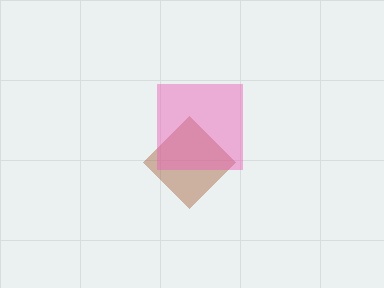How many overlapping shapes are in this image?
There are 2 overlapping shapes in the image.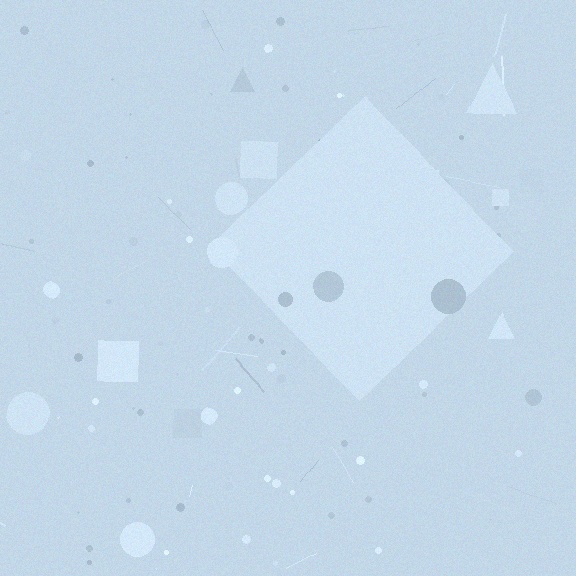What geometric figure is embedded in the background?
A diamond is embedded in the background.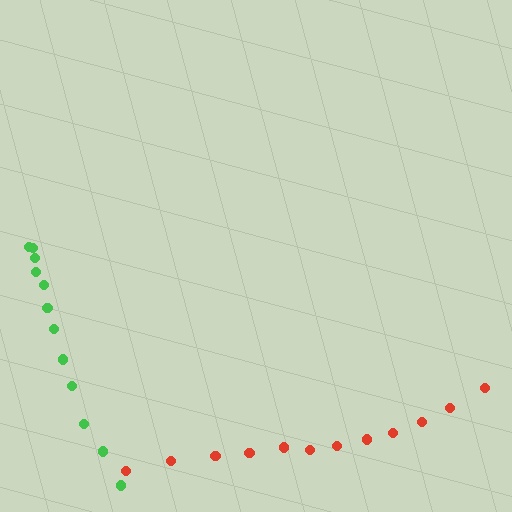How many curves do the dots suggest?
There are 2 distinct paths.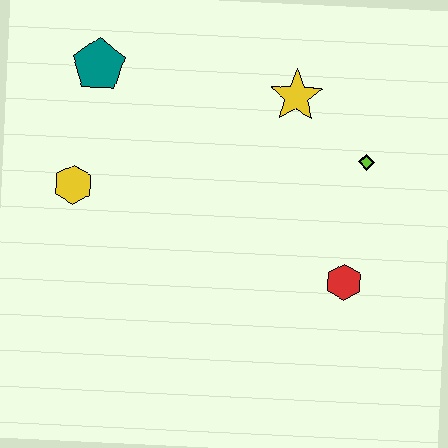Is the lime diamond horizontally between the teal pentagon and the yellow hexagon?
No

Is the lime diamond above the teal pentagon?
No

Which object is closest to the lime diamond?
The yellow star is closest to the lime diamond.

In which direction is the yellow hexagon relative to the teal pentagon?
The yellow hexagon is below the teal pentagon.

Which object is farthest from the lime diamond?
The yellow hexagon is farthest from the lime diamond.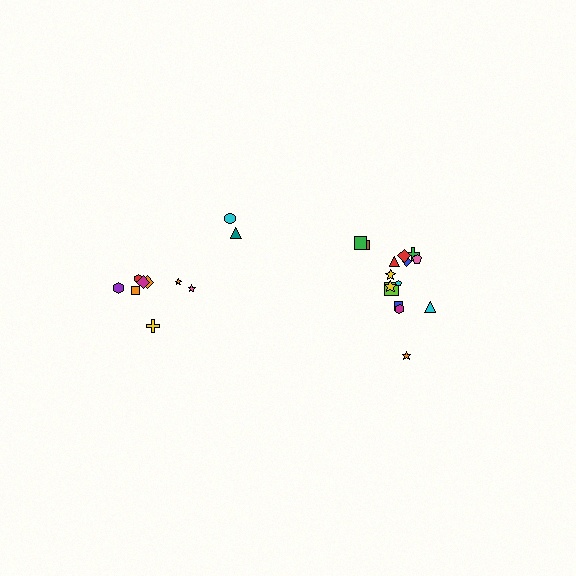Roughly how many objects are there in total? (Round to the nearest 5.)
Roughly 25 objects in total.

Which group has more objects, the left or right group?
The right group.